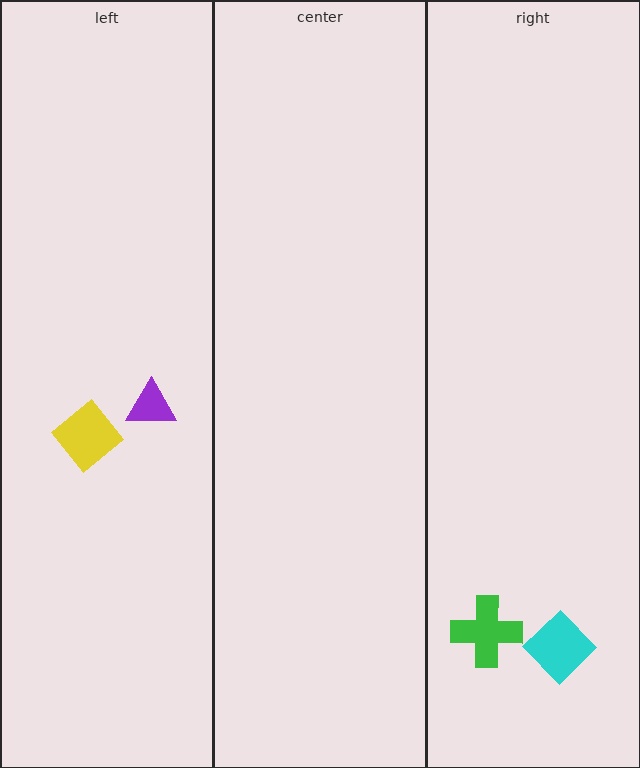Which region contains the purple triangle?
The left region.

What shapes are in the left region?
The yellow diamond, the purple triangle.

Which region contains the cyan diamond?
The right region.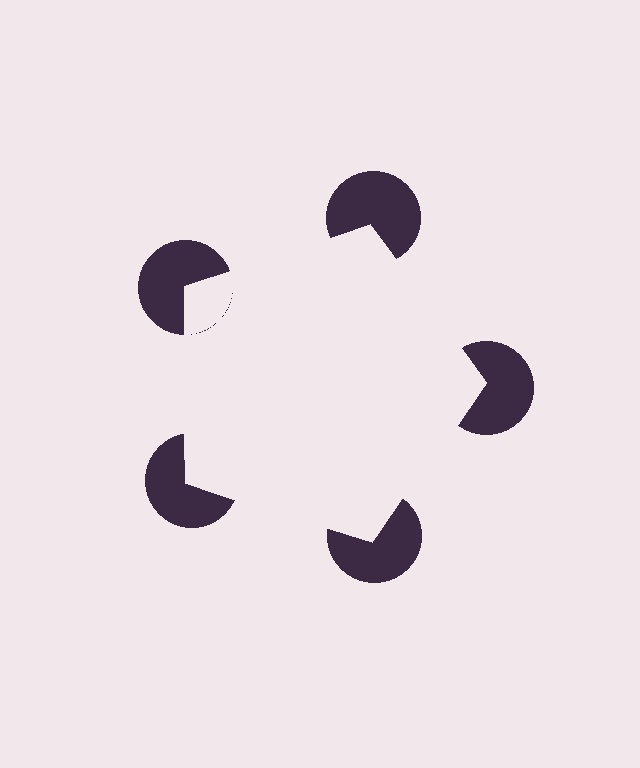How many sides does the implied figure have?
5 sides.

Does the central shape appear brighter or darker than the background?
It typically appears slightly brighter than the background, even though no actual brightness change is drawn.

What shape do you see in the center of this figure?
An illusory pentagon — its edges are inferred from the aligned wedge cuts in the pac-man discs, not physically drawn.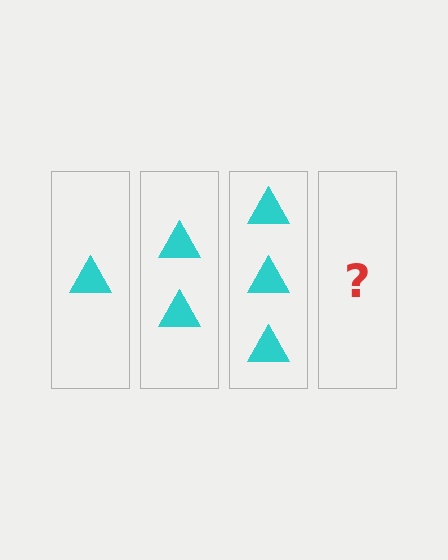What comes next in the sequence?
The next element should be 4 triangles.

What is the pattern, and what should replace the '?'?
The pattern is that each step adds one more triangle. The '?' should be 4 triangles.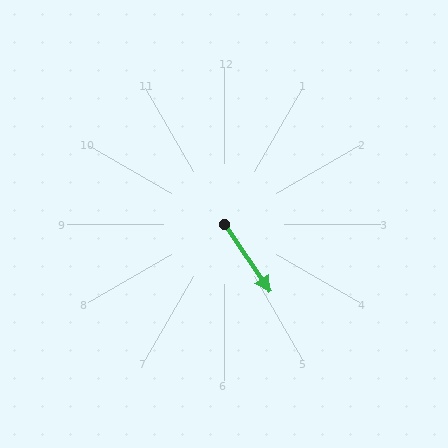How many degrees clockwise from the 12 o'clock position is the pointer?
Approximately 146 degrees.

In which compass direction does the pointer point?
Southeast.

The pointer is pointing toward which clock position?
Roughly 5 o'clock.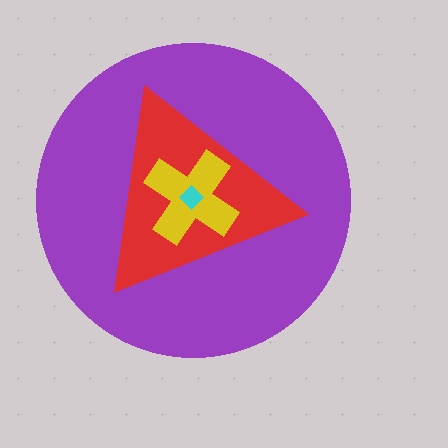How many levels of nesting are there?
4.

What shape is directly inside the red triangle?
The yellow cross.